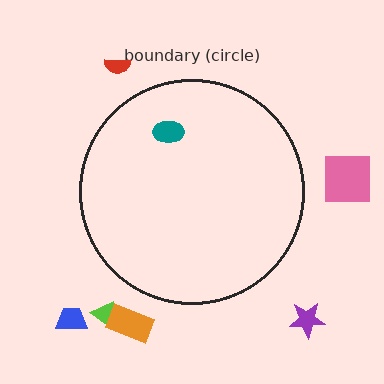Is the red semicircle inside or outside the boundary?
Outside.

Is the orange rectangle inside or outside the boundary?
Outside.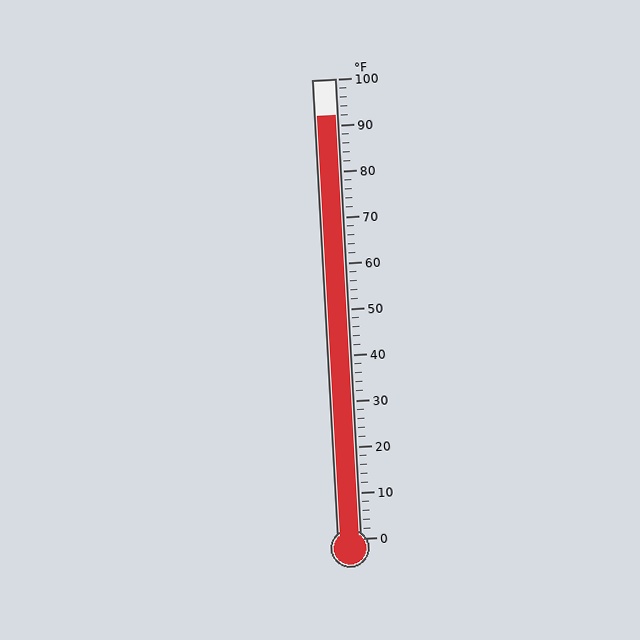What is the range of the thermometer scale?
The thermometer scale ranges from 0°F to 100°F.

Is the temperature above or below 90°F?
The temperature is above 90°F.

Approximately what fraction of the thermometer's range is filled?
The thermometer is filled to approximately 90% of its range.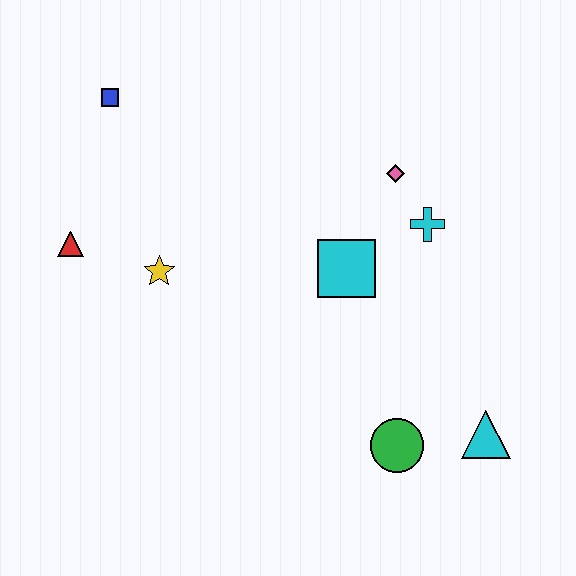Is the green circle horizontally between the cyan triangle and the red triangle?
Yes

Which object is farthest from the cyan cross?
The red triangle is farthest from the cyan cross.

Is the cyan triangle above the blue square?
No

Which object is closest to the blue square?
The red triangle is closest to the blue square.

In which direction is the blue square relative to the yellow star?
The blue square is above the yellow star.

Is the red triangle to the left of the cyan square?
Yes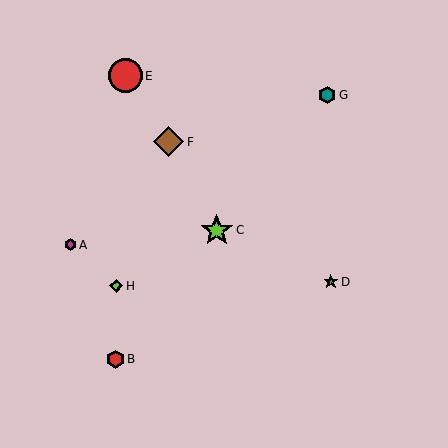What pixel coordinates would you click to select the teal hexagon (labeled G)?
Click at (327, 95) to select the teal hexagon G.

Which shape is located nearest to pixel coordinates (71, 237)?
The magenta hexagon (labeled A) at (70, 245) is nearest to that location.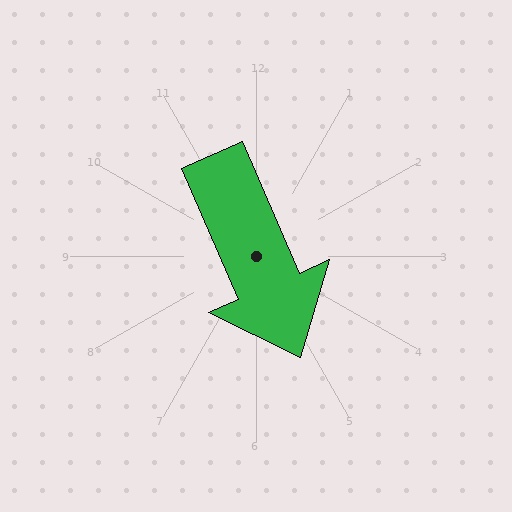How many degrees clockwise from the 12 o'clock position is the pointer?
Approximately 156 degrees.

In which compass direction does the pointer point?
Southeast.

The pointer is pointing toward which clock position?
Roughly 5 o'clock.